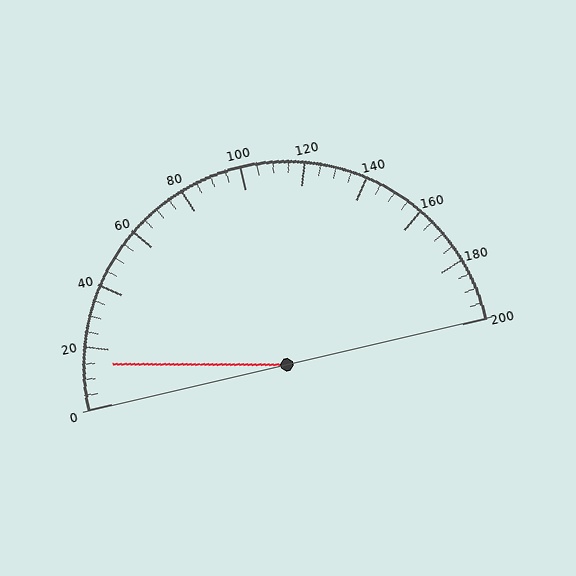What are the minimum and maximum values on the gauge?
The gauge ranges from 0 to 200.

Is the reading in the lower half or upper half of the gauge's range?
The reading is in the lower half of the range (0 to 200).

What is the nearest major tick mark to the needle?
The nearest major tick mark is 20.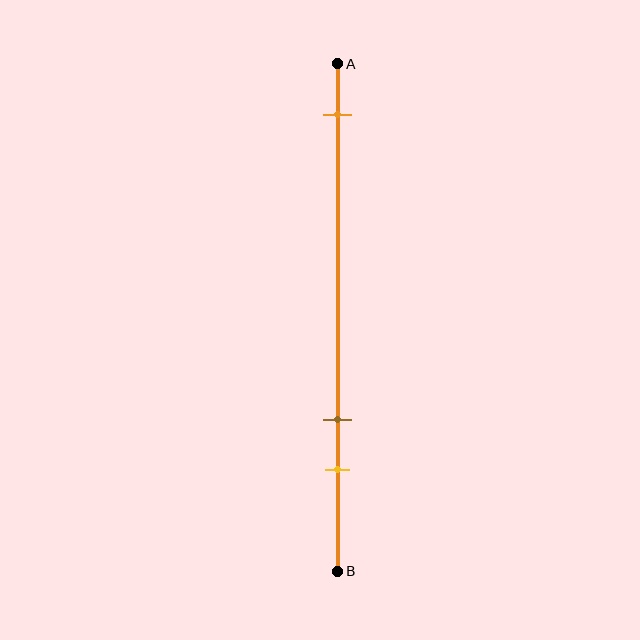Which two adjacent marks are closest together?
The brown and yellow marks are the closest adjacent pair.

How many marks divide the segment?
There are 3 marks dividing the segment.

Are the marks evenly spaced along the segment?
No, the marks are not evenly spaced.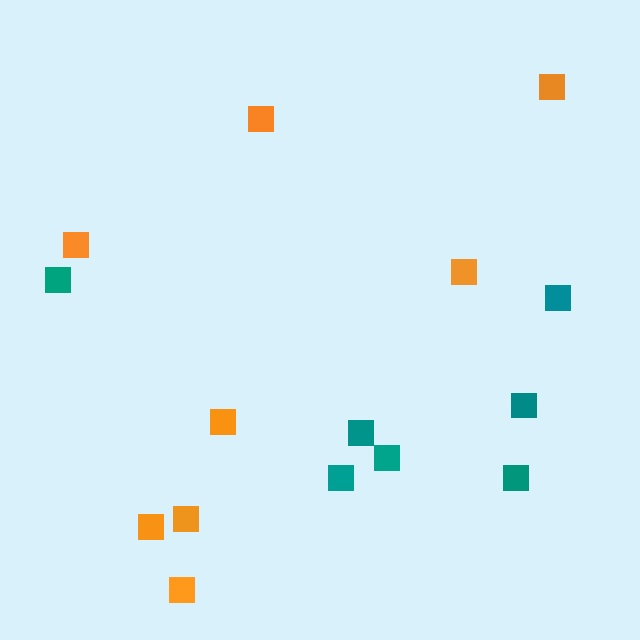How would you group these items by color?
There are 2 groups: one group of orange squares (8) and one group of teal squares (7).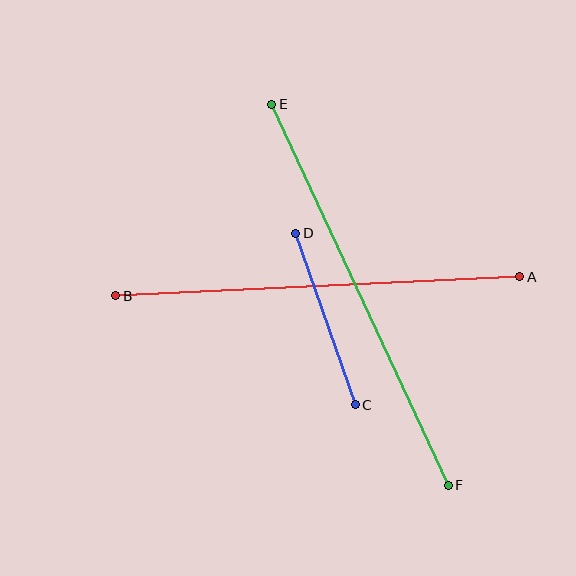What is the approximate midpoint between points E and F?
The midpoint is at approximately (360, 295) pixels.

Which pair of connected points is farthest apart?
Points E and F are farthest apart.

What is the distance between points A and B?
The distance is approximately 405 pixels.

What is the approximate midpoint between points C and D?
The midpoint is at approximately (326, 319) pixels.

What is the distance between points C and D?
The distance is approximately 181 pixels.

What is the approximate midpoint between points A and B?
The midpoint is at approximately (318, 286) pixels.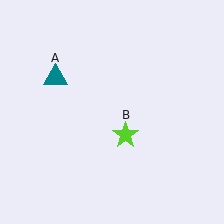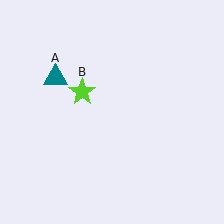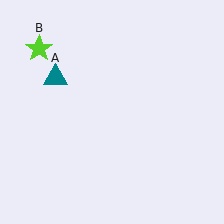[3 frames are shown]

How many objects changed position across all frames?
1 object changed position: lime star (object B).